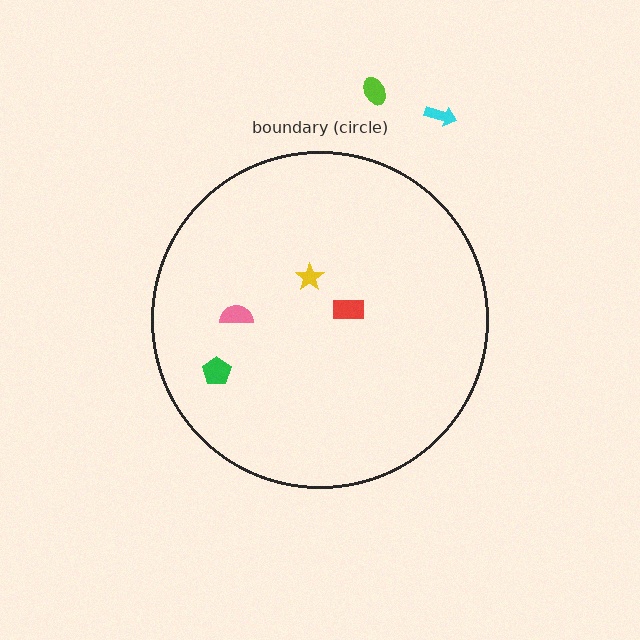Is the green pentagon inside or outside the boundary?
Inside.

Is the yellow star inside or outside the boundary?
Inside.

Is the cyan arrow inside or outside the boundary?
Outside.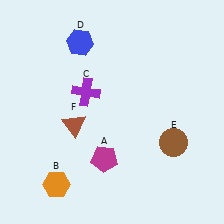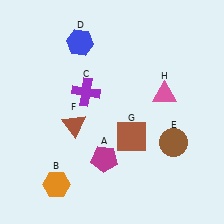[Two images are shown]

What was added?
A brown square (G), a pink triangle (H) were added in Image 2.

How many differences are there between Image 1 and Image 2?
There are 2 differences between the two images.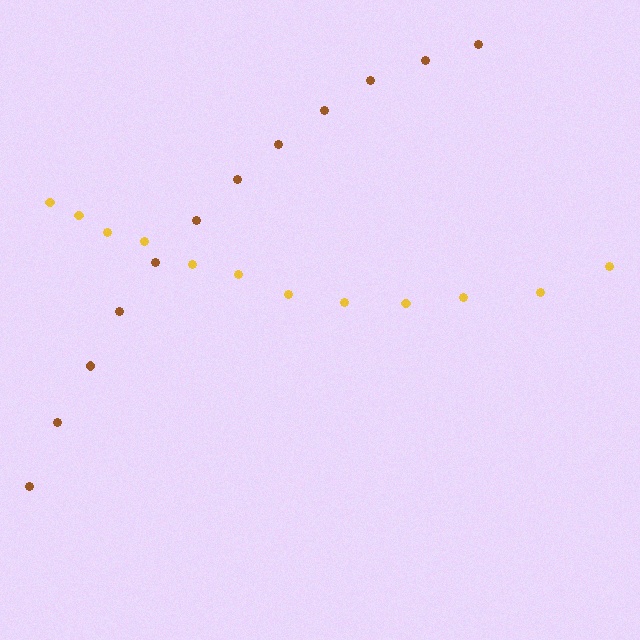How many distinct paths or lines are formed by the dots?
There are 2 distinct paths.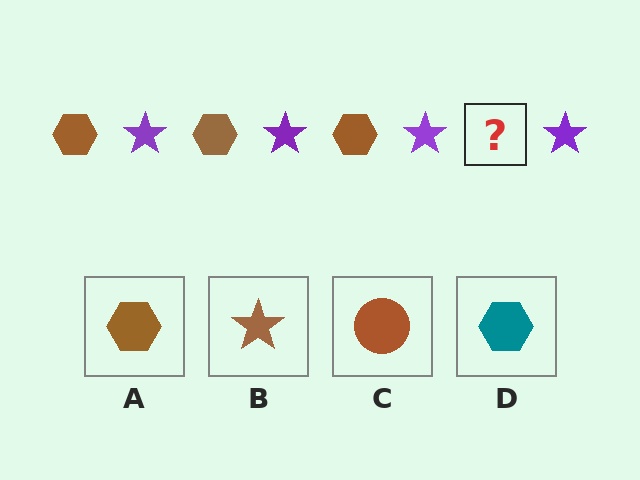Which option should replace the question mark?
Option A.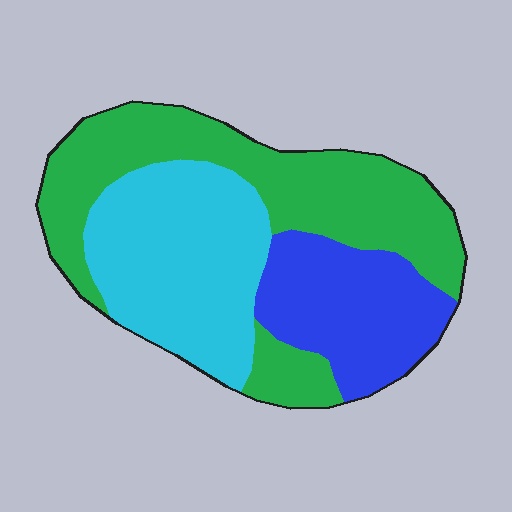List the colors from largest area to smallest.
From largest to smallest: green, cyan, blue.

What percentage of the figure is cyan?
Cyan covers around 35% of the figure.